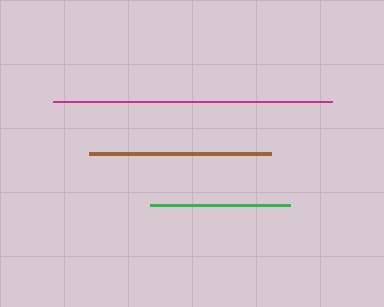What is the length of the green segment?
The green segment is approximately 139 pixels long.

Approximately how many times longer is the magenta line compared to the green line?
The magenta line is approximately 2.0 times the length of the green line.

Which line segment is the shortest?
The green line is the shortest at approximately 139 pixels.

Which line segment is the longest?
The magenta line is the longest at approximately 279 pixels.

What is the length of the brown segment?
The brown segment is approximately 182 pixels long.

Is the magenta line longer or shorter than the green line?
The magenta line is longer than the green line.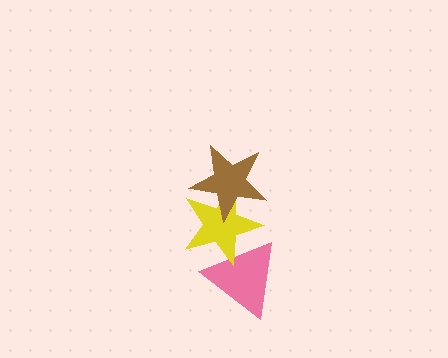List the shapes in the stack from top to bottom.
From top to bottom: the brown star, the yellow star, the pink triangle.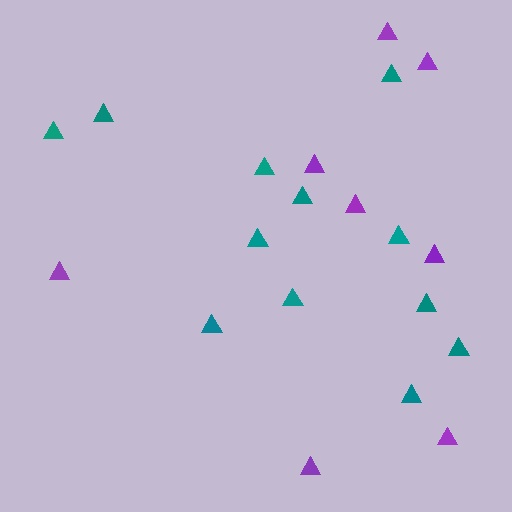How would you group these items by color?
There are 2 groups: one group of purple triangles (8) and one group of teal triangles (12).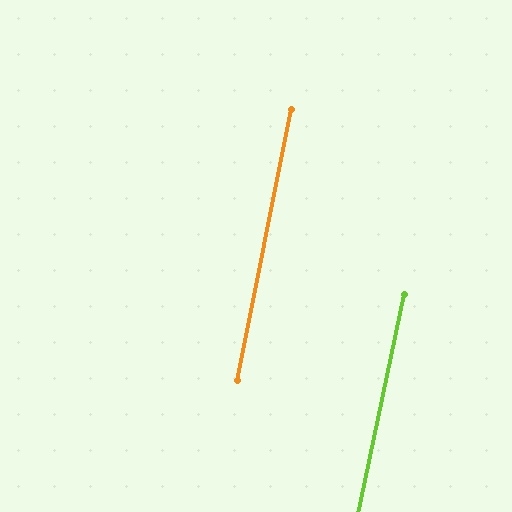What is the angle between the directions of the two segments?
Approximately 0 degrees.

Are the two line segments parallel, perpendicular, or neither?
Parallel — their directions differ by only 0.5°.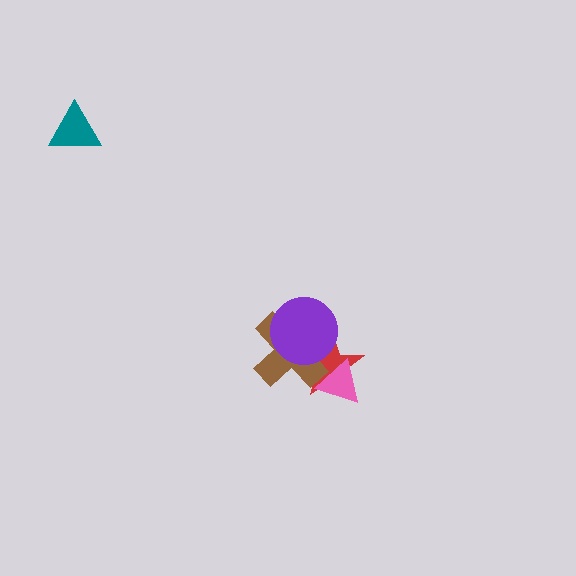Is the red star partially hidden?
Yes, it is partially covered by another shape.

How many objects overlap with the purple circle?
2 objects overlap with the purple circle.